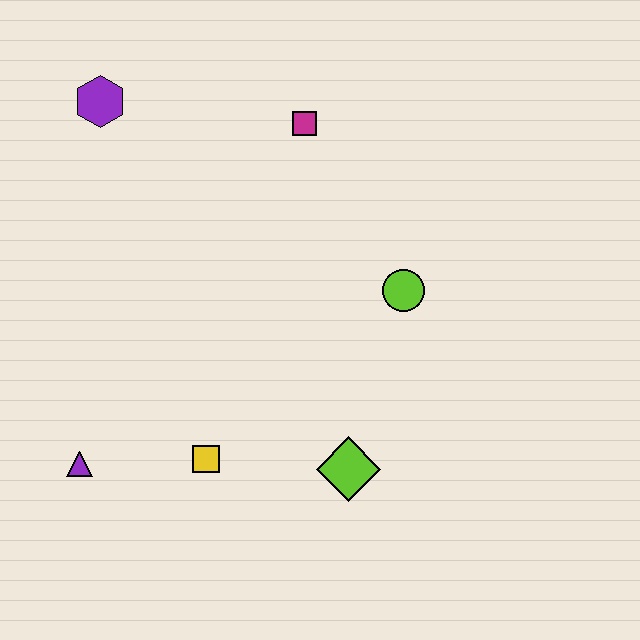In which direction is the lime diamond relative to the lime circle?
The lime diamond is below the lime circle.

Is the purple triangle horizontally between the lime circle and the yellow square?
No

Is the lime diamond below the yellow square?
Yes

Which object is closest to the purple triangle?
The yellow square is closest to the purple triangle.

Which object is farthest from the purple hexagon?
The lime diamond is farthest from the purple hexagon.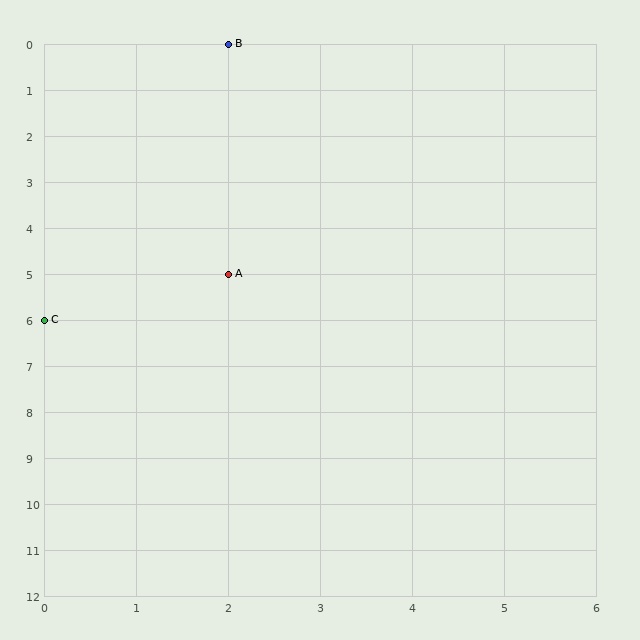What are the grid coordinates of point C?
Point C is at grid coordinates (0, 6).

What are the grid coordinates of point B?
Point B is at grid coordinates (2, 0).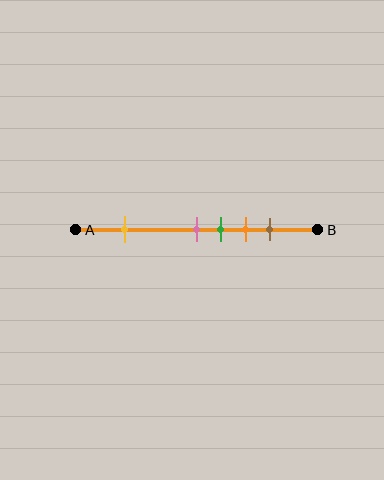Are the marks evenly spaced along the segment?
No, the marks are not evenly spaced.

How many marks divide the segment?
There are 5 marks dividing the segment.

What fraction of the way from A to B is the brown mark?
The brown mark is approximately 80% (0.8) of the way from A to B.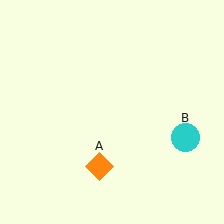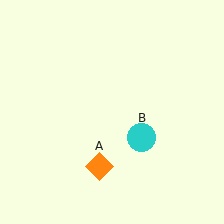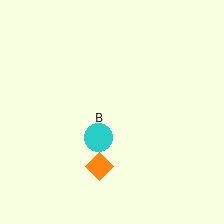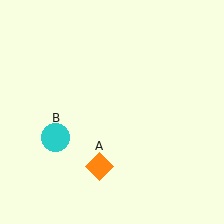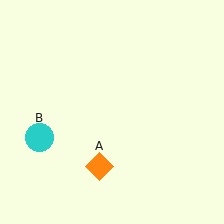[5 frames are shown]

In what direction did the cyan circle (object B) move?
The cyan circle (object B) moved left.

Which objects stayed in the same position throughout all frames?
Orange diamond (object A) remained stationary.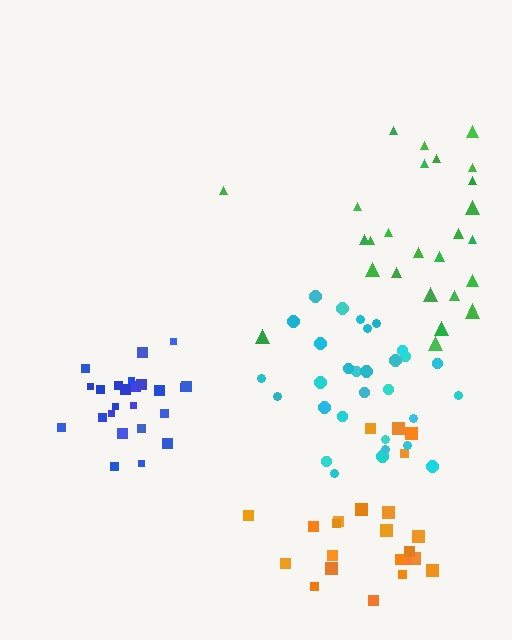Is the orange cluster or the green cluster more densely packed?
Orange.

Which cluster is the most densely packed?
Blue.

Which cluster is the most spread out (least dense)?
Green.